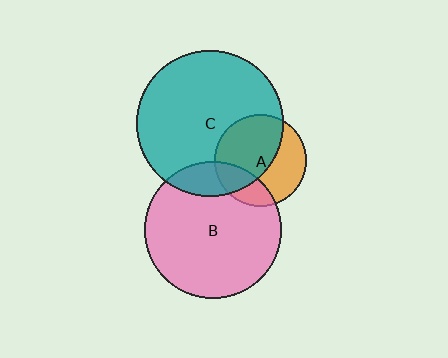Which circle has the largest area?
Circle C (teal).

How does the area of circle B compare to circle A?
Approximately 2.2 times.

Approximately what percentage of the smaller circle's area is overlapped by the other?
Approximately 25%.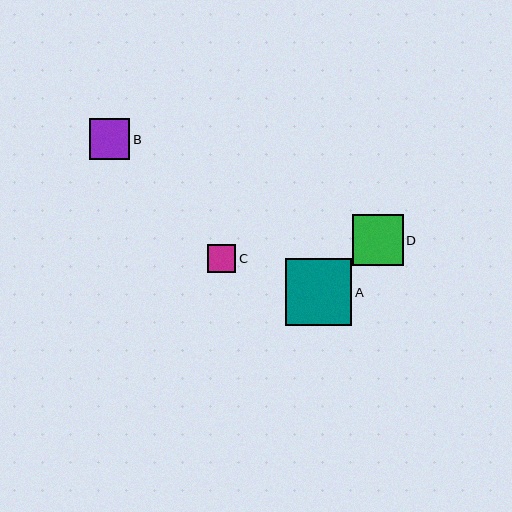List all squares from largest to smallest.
From largest to smallest: A, D, B, C.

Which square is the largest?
Square A is the largest with a size of approximately 67 pixels.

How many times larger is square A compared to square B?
Square A is approximately 1.6 times the size of square B.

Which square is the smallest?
Square C is the smallest with a size of approximately 28 pixels.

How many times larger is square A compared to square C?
Square A is approximately 2.4 times the size of square C.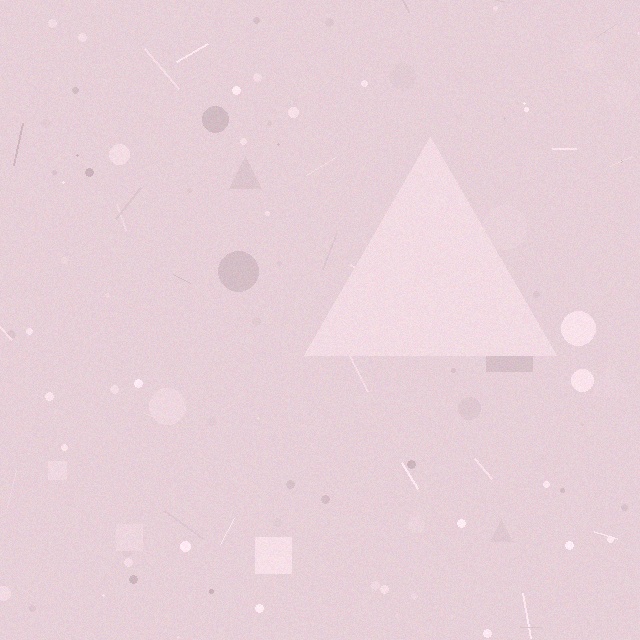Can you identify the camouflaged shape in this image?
The camouflaged shape is a triangle.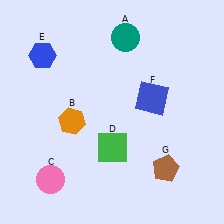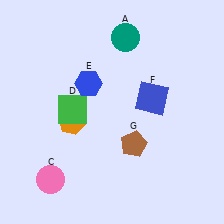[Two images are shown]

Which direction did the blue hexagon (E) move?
The blue hexagon (E) moved right.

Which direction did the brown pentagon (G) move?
The brown pentagon (G) moved left.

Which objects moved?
The objects that moved are: the green square (D), the blue hexagon (E), the brown pentagon (G).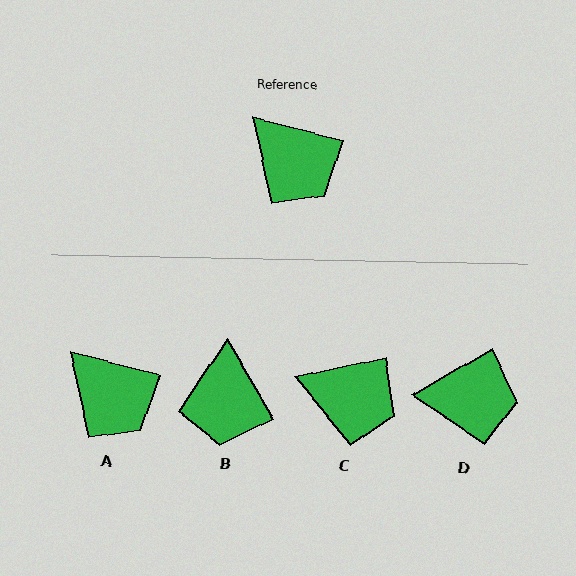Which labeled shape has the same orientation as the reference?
A.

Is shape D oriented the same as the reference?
No, it is off by about 44 degrees.